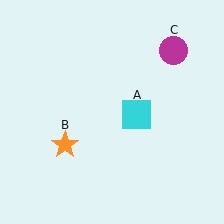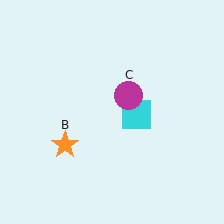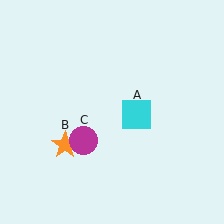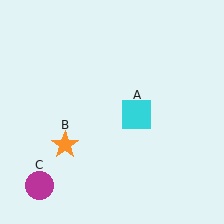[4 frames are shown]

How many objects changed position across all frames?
1 object changed position: magenta circle (object C).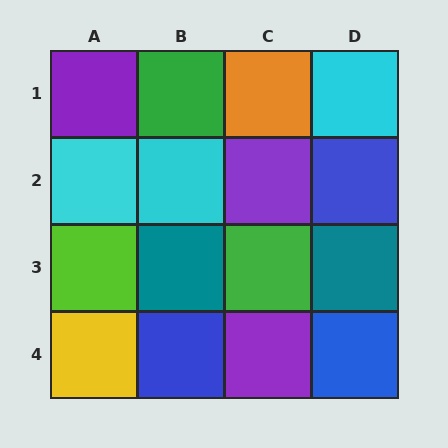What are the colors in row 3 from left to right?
Lime, teal, green, teal.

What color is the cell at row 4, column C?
Purple.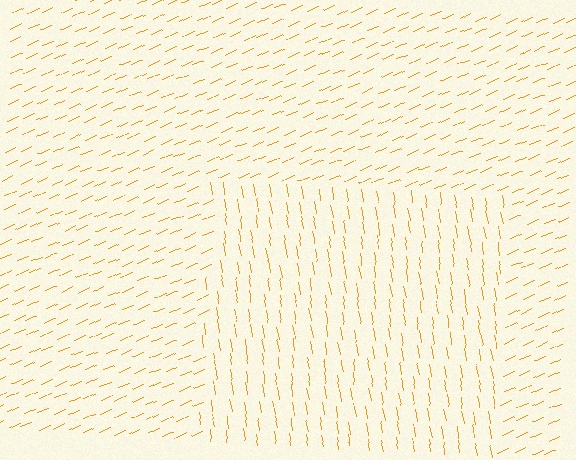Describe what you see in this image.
The image is filled with small orange line segments. A rectangle region in the image has lines oriented differently from the surrounding lines, creating a visible texture boundary.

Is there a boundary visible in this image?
Yes, there is a texture boundary formed by a change in line orientation.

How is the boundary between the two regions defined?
The boundary is defined purely by a change in line orientation (approximately 76 degrees difference). All lines are the same color and thickness.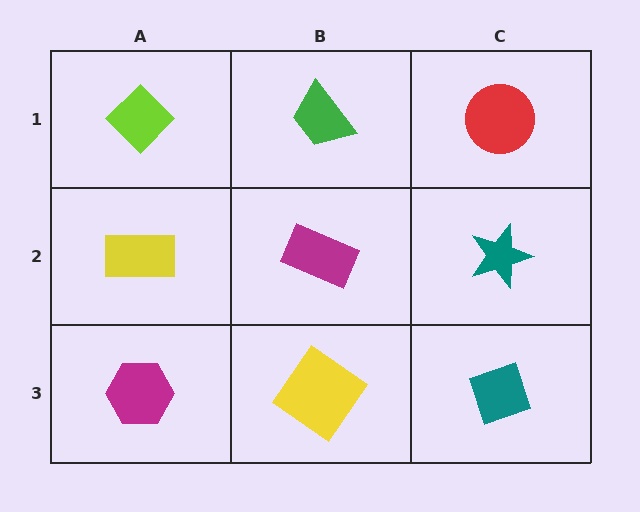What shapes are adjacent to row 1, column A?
A yellow rectangle (row 2, column A), a green trapezoid (row 1, column B).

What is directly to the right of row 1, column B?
A red circle.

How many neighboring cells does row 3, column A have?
2.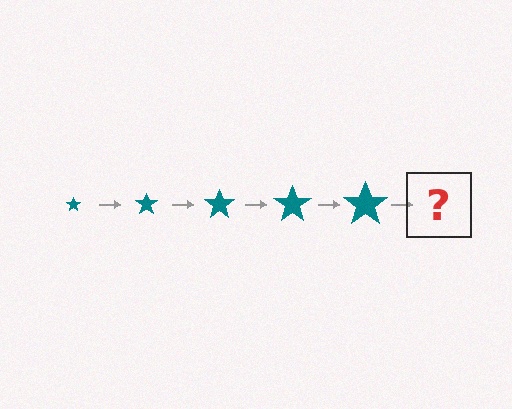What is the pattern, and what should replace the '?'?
The pattern is that the star gets progressively larger each step. The '?' should be a teal star, larger than the previous one.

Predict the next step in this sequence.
The next step is a teal star, larger than the previous one.